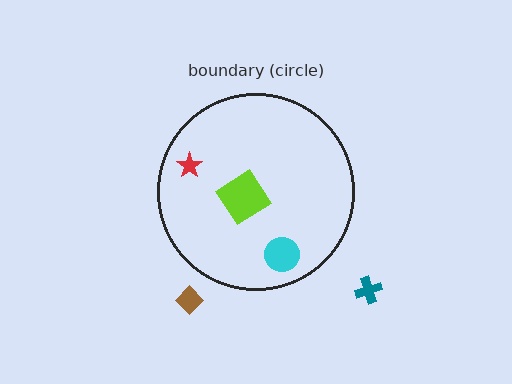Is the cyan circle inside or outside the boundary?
Inside.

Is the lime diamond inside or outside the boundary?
Inside.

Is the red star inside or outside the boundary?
Inside.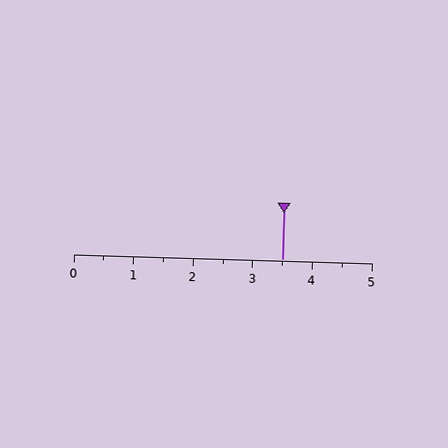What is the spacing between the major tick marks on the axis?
The major ticks are spaced 1 apart.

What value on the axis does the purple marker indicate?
The marker indicates approximately 3.5.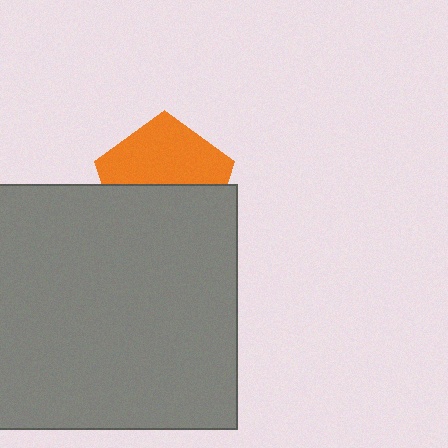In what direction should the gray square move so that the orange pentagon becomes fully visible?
The gray square should move down. That is the shortest direction to clear the overlap and leave the orange pentagon fully visible.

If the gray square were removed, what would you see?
You would see the complete orange pentagon.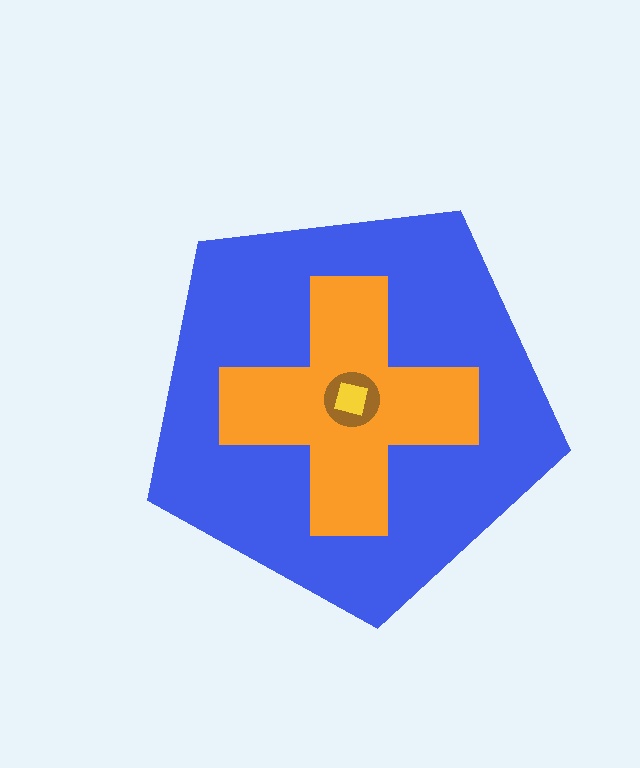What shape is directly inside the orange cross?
The brown circle.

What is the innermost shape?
The yellow square.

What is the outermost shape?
The blue pentagon.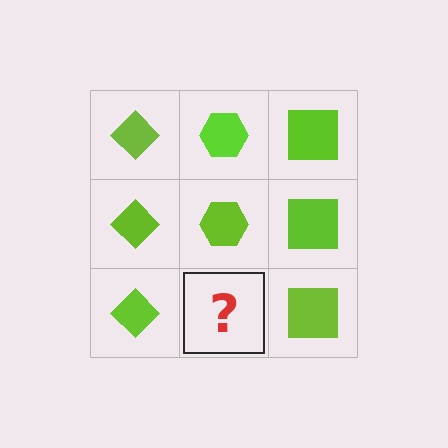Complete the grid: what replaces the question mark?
The question mark should be replaced with a lime hexagon.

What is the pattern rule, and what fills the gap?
The rule is that each column has a consistent shape. The gap should be filled with a lime hexagon.